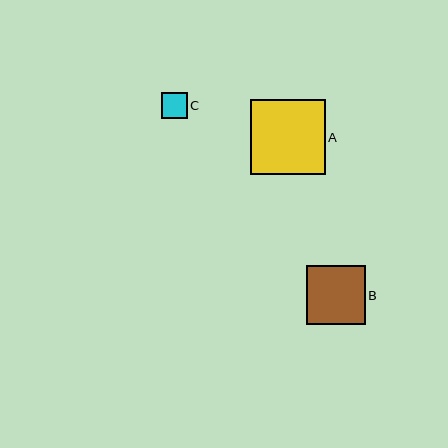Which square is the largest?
Square A is the largest with a size of approximately 75 pixels.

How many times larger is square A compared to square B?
Square A is approximately 1.3 times the size of square B.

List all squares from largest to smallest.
From largest to smallest: A, B, C.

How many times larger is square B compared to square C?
Square B is approximately 2.3 times the size of square C.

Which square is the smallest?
Square C is the smallest with a size of approximately 25 pixels.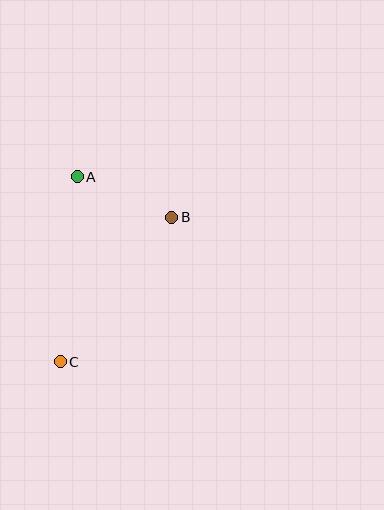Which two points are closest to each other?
Points A and B are closest to each other.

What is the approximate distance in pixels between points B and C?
The distance between B and C is approximately 183 pixels.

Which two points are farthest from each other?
Points A and C are farthest from each other.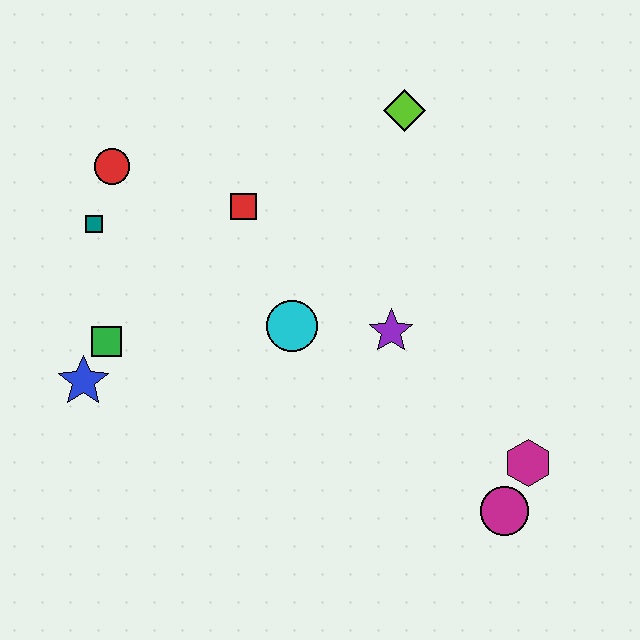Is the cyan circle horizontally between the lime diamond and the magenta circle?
No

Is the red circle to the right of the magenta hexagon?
No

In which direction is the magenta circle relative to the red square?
The magenta circle is below the red square.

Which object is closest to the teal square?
The red circle is closest to the teal square.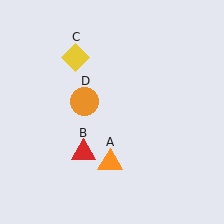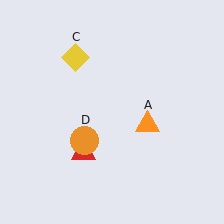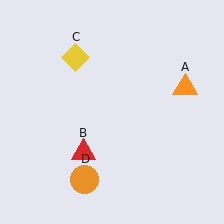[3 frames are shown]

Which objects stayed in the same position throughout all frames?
Red triangle (object B) and yellow diamond (object C) remained stationary.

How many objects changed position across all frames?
2 objects changed position: orange triangle (object A), orange circle (object D).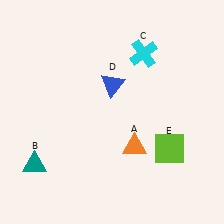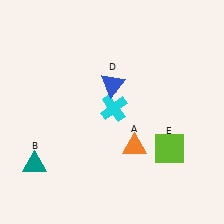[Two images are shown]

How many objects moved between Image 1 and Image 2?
1 object moved between the two images.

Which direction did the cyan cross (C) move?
The cyan cross (C) moved down.